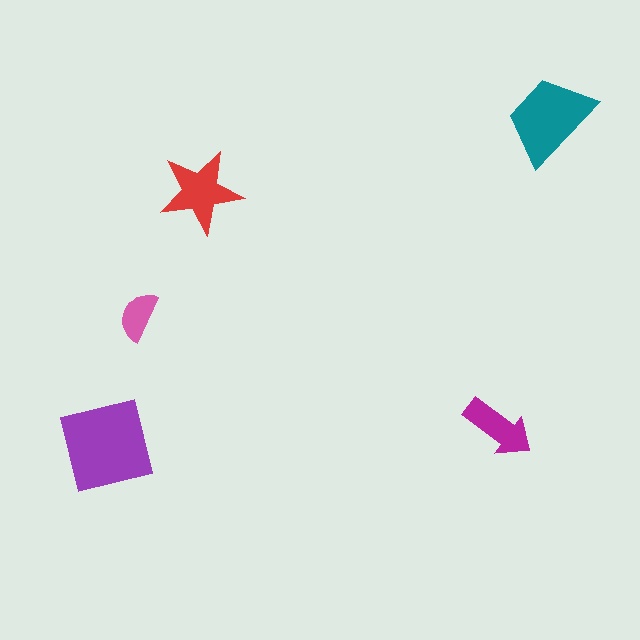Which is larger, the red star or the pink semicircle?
The red star.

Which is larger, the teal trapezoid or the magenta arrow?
The teal trapezoid.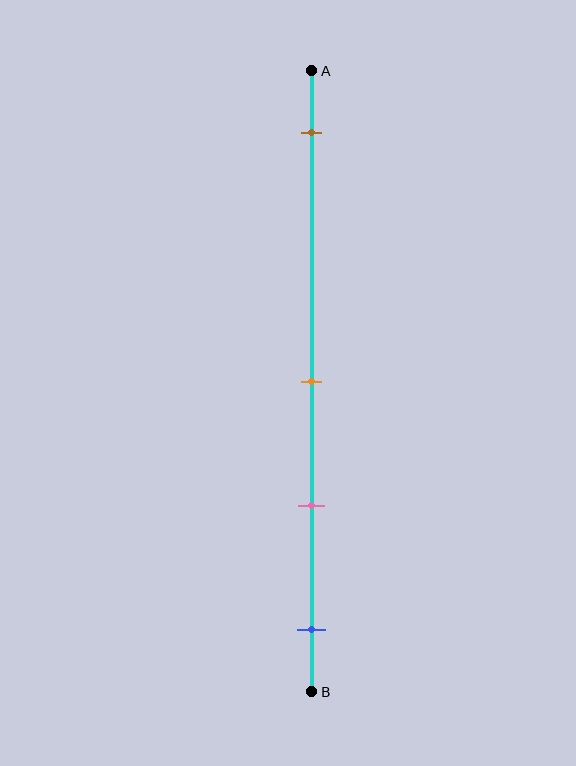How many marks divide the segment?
There are 4 marks dividing the segment.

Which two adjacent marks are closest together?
The orange and pink marks are the closest adjacent pair.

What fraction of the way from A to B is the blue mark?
The blue mark is approximately 90% (0.9) of the way from A to B.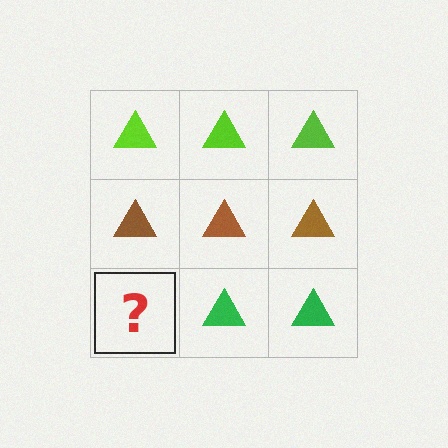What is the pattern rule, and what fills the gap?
The rule is that each row has a consistent color. The gap should be filled with a green triangle.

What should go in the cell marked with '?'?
The missing cell should contain a green triangle.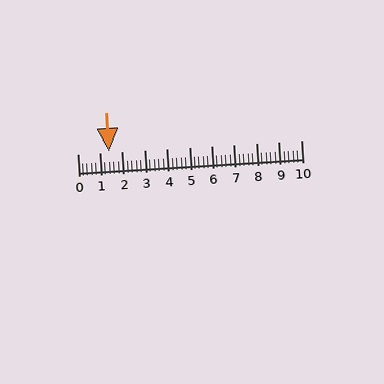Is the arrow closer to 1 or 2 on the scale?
The arrow is closer to 1.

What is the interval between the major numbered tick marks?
The major tick marks are spaced 1 units apart.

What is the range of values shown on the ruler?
The ruler shows values from 0 to 10.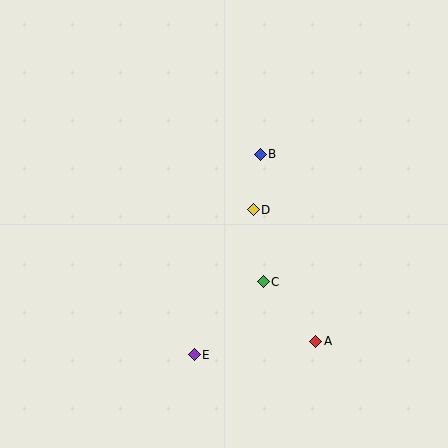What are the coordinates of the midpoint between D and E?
The midpoint between D and E is at (224, 282).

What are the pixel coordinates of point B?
Point B is at (260, 154).